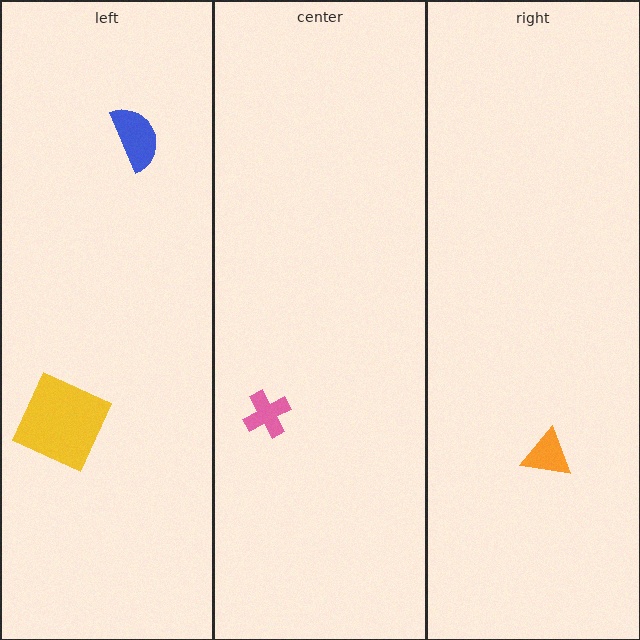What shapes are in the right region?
The orange triangle.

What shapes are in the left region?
The blue semicircle, the yellow square.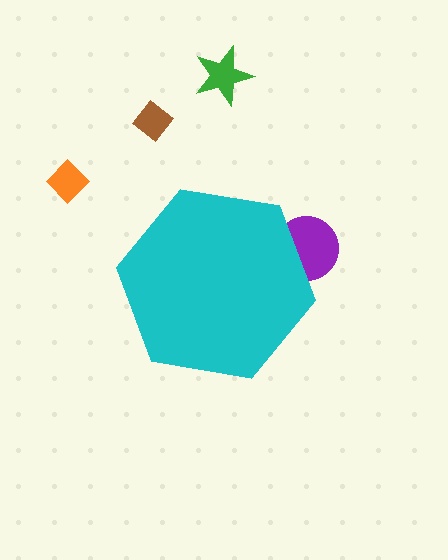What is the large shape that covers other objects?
A cyan hexagon.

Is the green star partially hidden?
No, the green star is fully visible.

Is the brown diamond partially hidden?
No, the brown diamond is fully visible.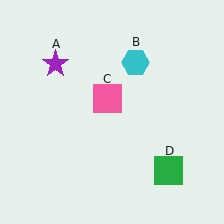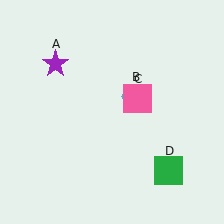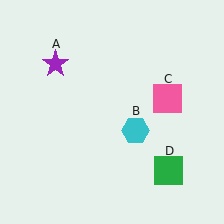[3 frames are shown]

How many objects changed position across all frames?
2 objects changed position: cyan hexagon (object B), pink square (object C).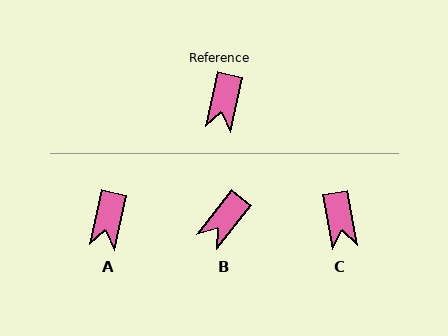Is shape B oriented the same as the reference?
No, it is off by about 25 degrees.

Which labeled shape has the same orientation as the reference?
A.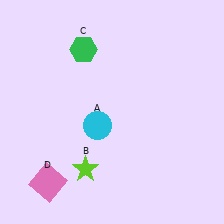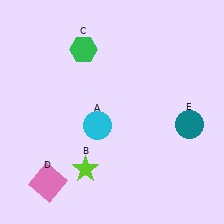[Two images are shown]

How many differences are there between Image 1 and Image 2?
There is 1 difference between the two images.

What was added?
A teal circle (E) was added in Image 2.